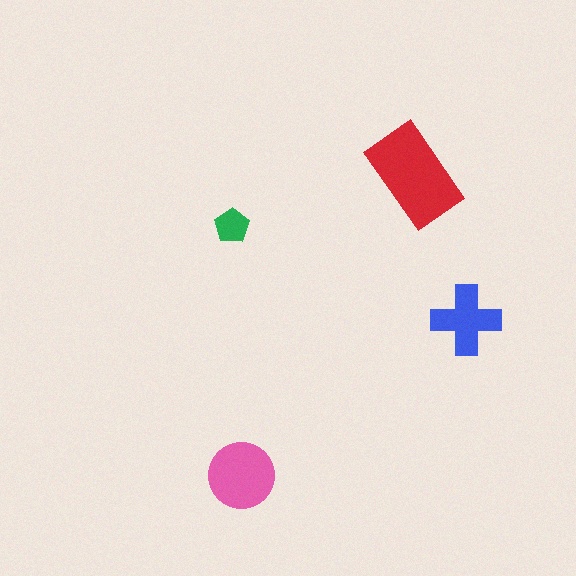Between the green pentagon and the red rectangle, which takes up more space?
The red rectangle.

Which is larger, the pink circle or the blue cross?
The pink circle.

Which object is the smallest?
The green pentagon.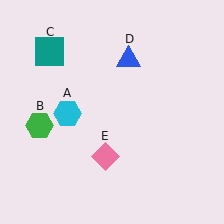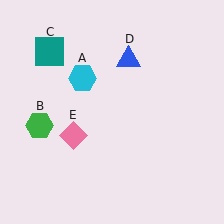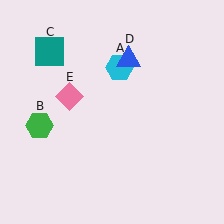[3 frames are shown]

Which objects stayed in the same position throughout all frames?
Green hexagon (object B) and teal square (object C) and blue triangle (object D) remained stationary.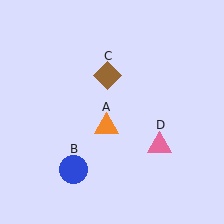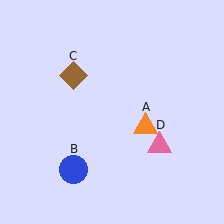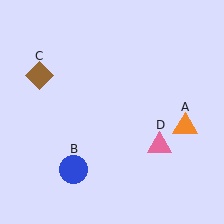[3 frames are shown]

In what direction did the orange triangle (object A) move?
The orange triangle (object A) moved right.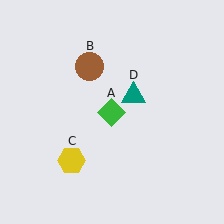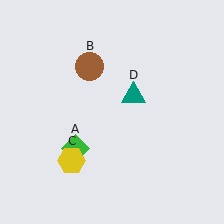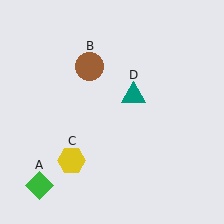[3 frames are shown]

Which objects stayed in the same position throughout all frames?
Brown circle (object B) and yellow hexagon (object C) and teal triangle (object D) remained stationary.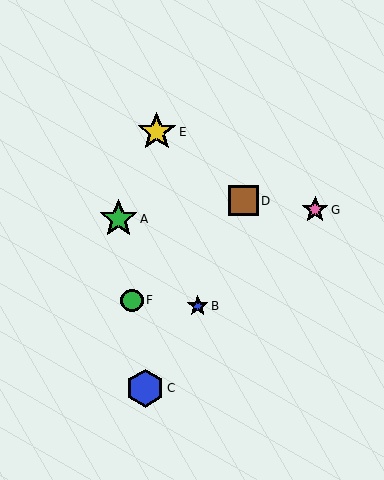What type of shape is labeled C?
Shape C is a blue hexagon.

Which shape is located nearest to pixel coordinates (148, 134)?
The yellow star (labeled E) at (157, 132) is nearest to that location.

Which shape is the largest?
The yellow star (labeled E) is the largest.